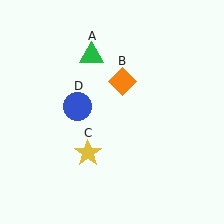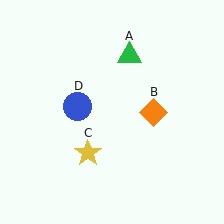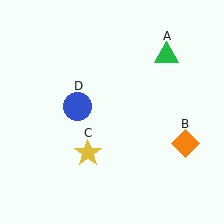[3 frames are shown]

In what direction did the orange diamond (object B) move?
The orange diamond (object B) moved down and to the right.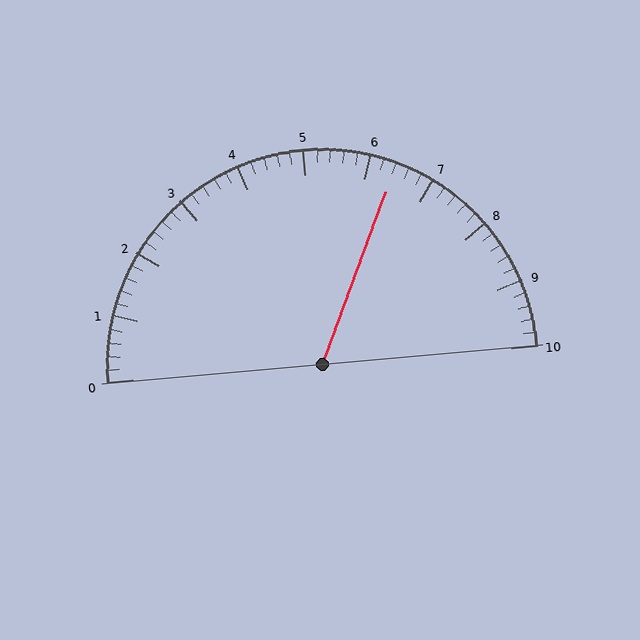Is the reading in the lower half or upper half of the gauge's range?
The reading is in the upper half of the range (0 to 10).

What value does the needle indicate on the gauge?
The needle indicates approximately 6.4.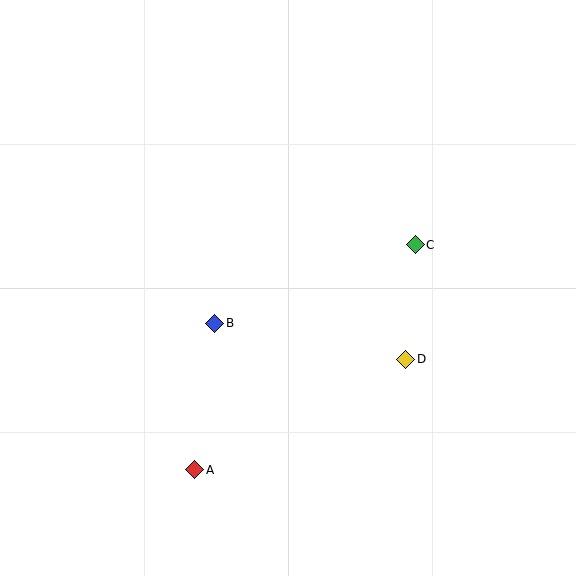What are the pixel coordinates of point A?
Point A is at (195, 470).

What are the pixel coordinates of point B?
Point B is at (215, 323).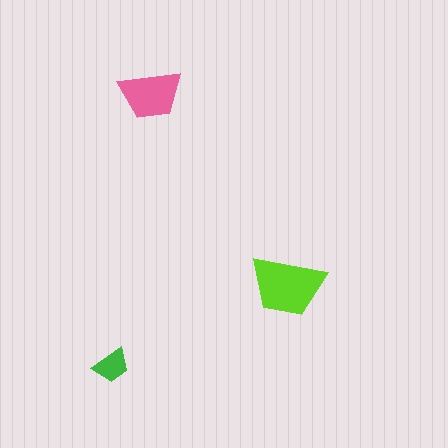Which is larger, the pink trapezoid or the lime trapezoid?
The lime one.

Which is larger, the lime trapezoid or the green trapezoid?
The lime one.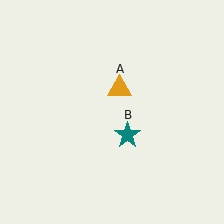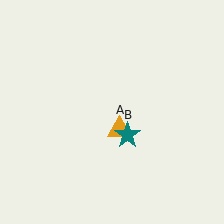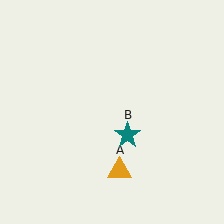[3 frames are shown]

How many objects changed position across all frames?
1 object changed position: orange triangle (object A).